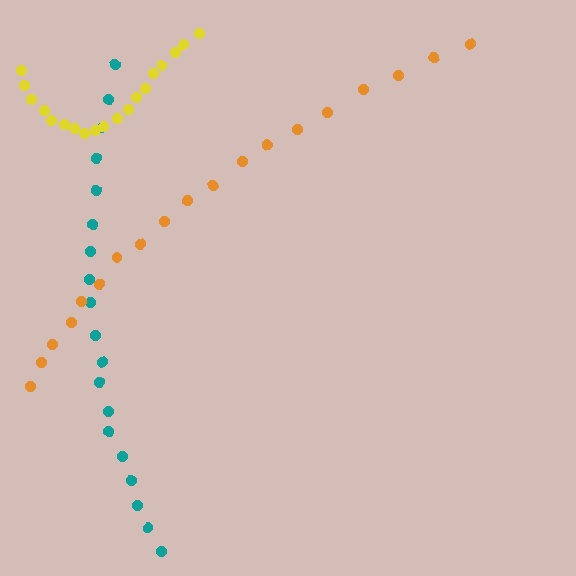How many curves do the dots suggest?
There are 3 distinct paths.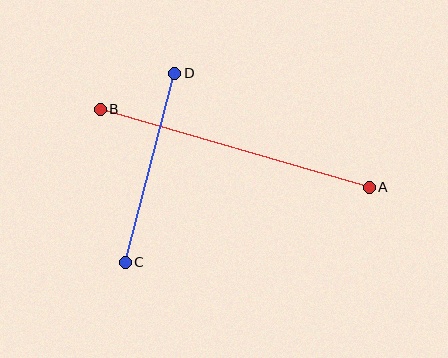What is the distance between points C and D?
The distance is approximately 195 pixels.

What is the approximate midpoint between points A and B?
The midpoint is at approximately (235, 148) pixels.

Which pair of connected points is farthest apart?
Points A and B are farthest apart.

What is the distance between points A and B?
The distance is approximately 280 pixels.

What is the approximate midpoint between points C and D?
The midpoint is at approximately (150, 168) pixels.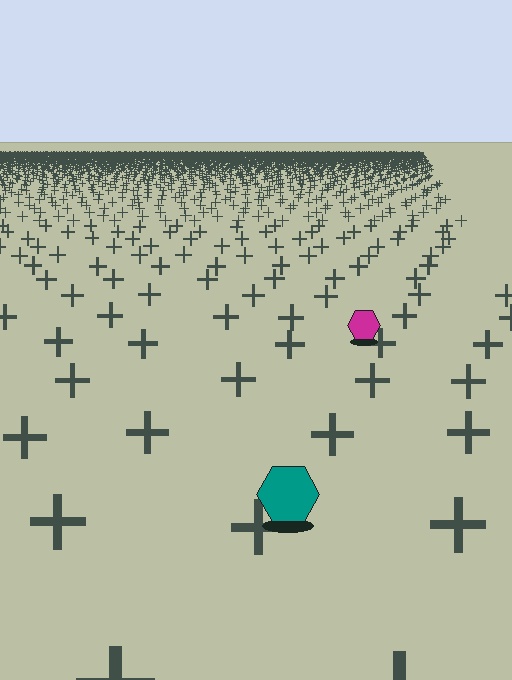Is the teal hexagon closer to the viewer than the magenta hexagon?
Yes. The teal hexagon is closer — you can tell from the texture gradient: the ground texture is coarser near it.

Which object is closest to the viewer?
The teal hexagon is closest. The texture marks near it are larger and more spread out.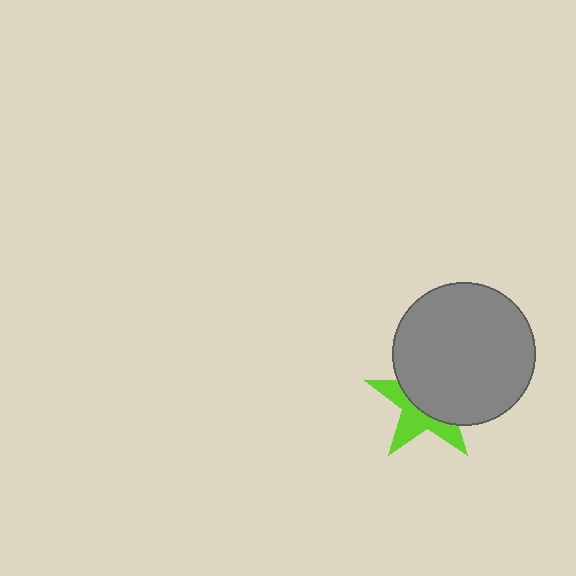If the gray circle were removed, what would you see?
You would see the complete lime star.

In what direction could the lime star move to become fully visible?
The lime star could move toward the lower-left. That would shift it out from behind the gray circle entirely.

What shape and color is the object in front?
The object in front is a gray circle.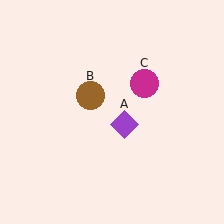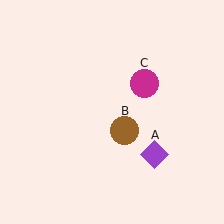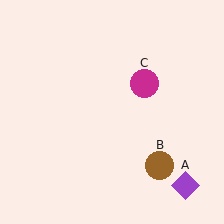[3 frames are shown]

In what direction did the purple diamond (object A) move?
The purple diamond (object A) moved down and to the right.